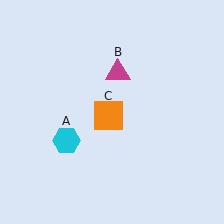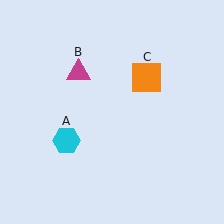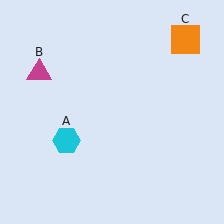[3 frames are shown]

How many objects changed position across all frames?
2 objects changed position: magenta triangle (object B), orange square (object C).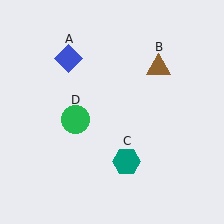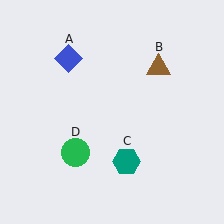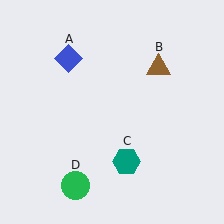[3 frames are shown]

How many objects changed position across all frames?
1 object changed position: green circle (object D).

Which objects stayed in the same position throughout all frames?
Blue diamond (object A) and brown triangle (object B) and teal hexagon (object C) remained stationary.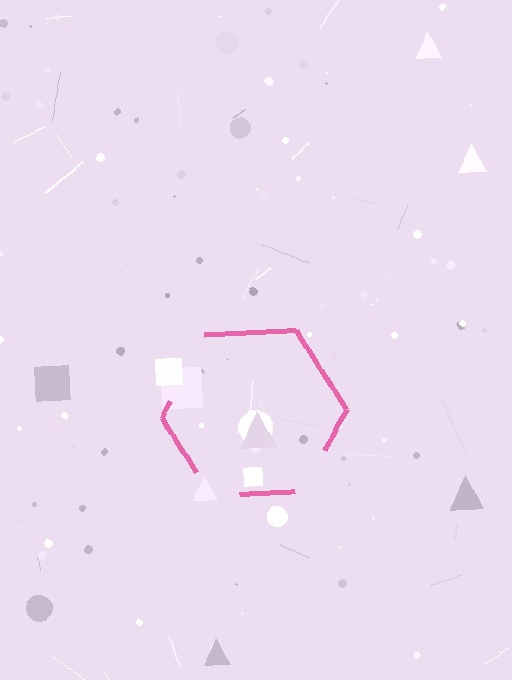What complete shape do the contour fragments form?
The contour fragments form a hexagon.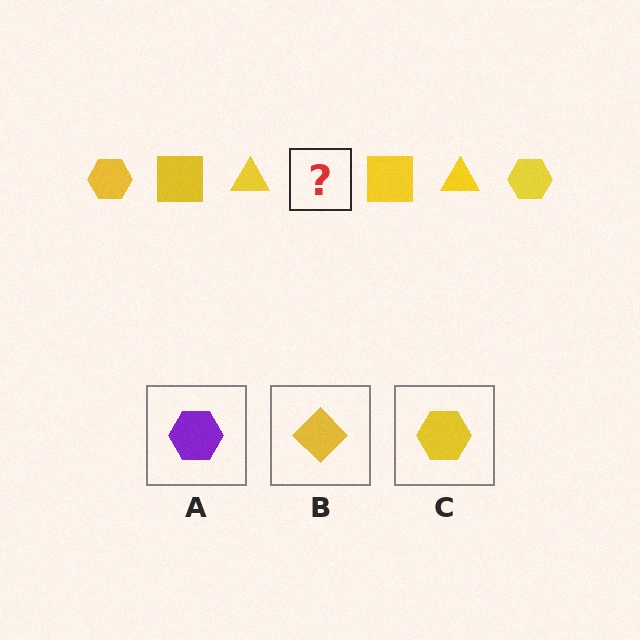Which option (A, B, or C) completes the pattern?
C.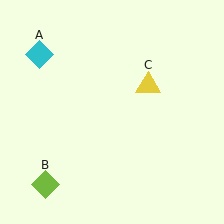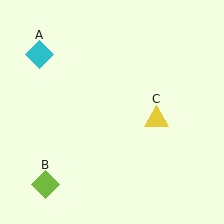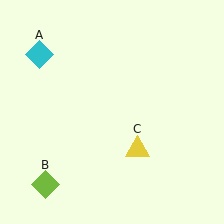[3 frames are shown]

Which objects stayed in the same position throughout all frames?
Cyan diamond (object A) and lime diamond (object B) remained stationary.